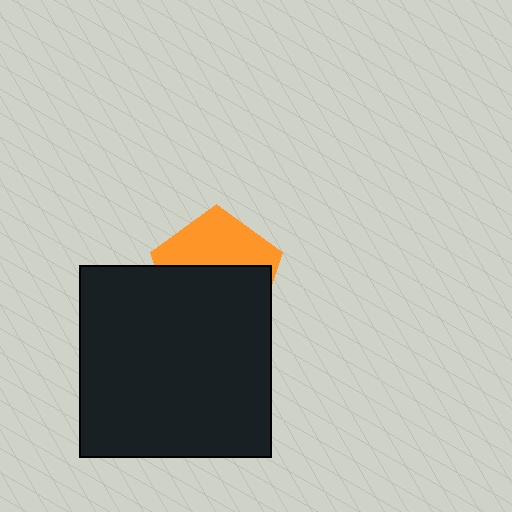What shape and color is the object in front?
The object in front is a black square.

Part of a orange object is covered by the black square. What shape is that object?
It is a pentagon.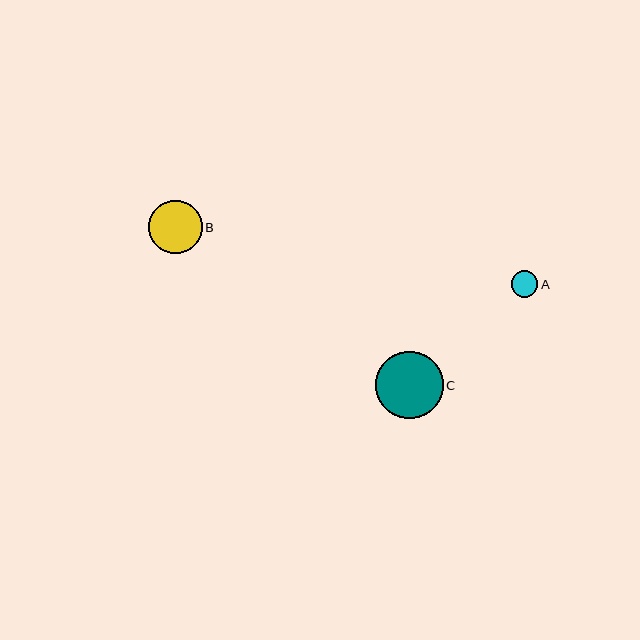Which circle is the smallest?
Circle A is the smallest with a size of approximately 27 pixels.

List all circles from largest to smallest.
From largest to smallest: C, B, A.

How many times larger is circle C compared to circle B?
Circle C is approximately 1.3 times the size of circle B.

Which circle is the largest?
Circle C is the largest with a size of approximately 67 pixels.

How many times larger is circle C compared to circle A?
Circle C is approximately 2.5 times the size of circle A.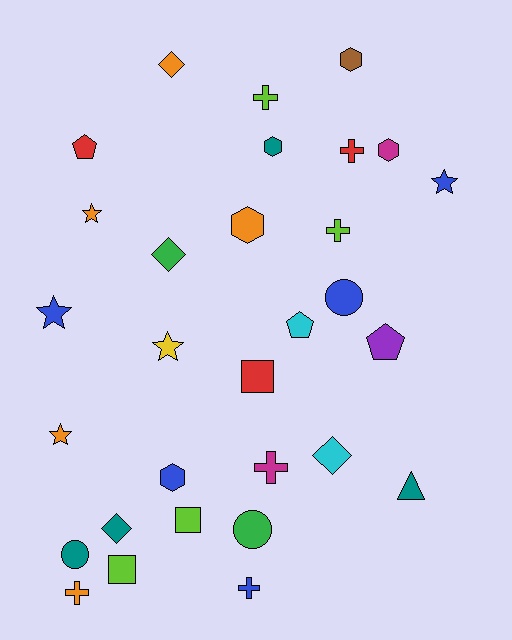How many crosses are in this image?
There are 6 crosses.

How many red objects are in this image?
There are 3 red objects.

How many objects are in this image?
There are 30 objects.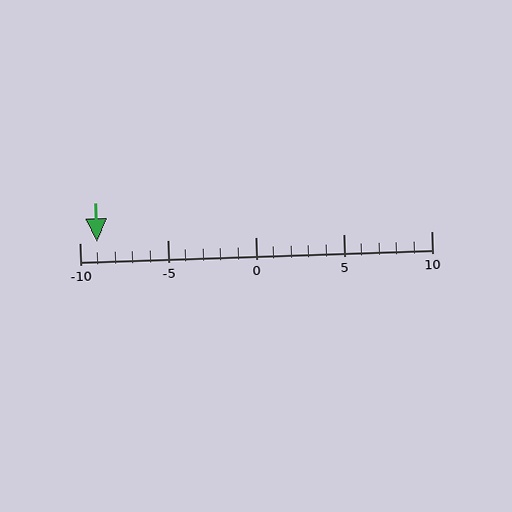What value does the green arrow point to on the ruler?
The green arrow points to approximately -9.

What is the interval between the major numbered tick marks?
The major tick marks are spaced 5 units apart.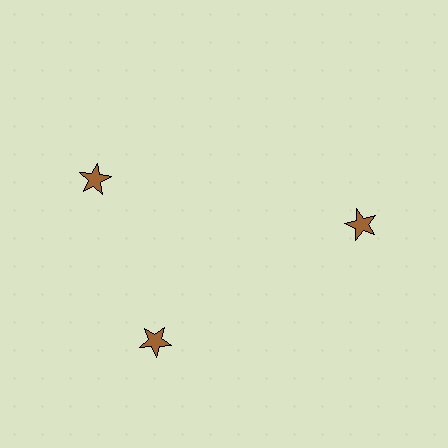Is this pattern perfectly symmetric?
No. The 3 brown stars are arranged in a ring, but one element near the 11 o'clock position is rotated out of alignment along the ring, breaking the 3-fold rotational symmetry.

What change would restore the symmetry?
The symmetry would be restored by rotating it back into even spacing with its neighbors so that all 3 stars sit at equal angles and equal distance from the center.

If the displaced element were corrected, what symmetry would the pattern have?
It would have 3-fold rotational symmetry — the pattern would map onto itself every 120 degrees.